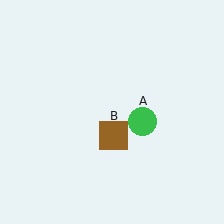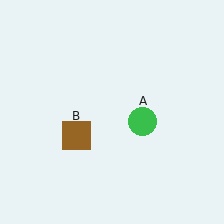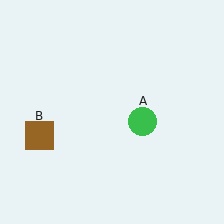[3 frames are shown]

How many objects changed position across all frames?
1 object changed position: brown square (object B).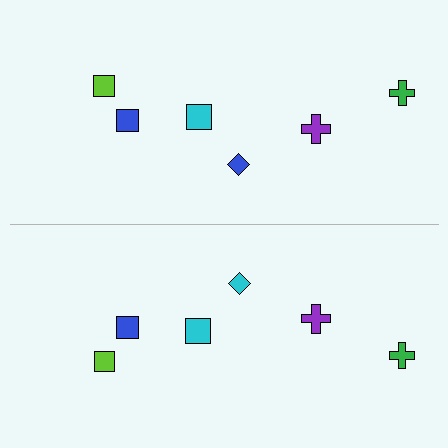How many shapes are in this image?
There are 12 shapes in this image.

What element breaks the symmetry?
The cyan diamond on the bottom side breaks the symmetry — its mirror counterpart is blue.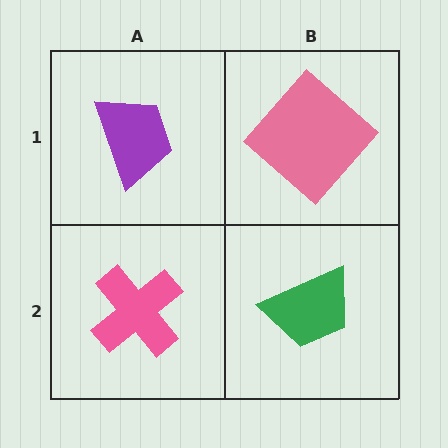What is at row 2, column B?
A green trapezoid.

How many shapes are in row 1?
2 shapes.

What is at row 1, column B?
A pink diamond.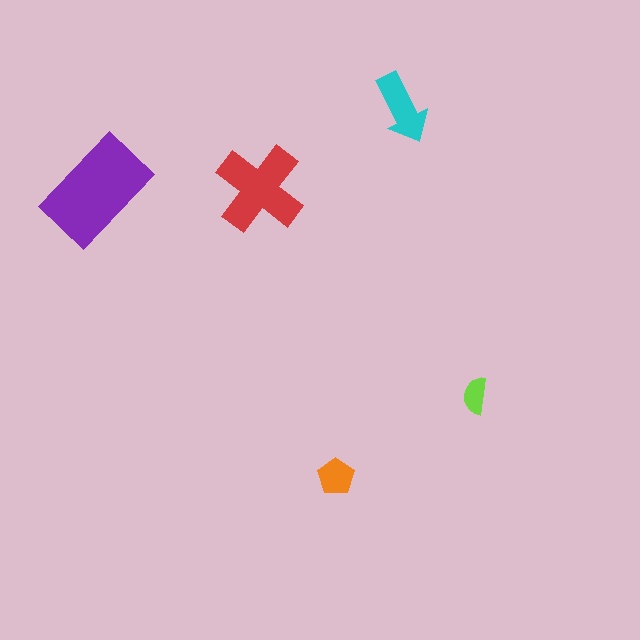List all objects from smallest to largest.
The lime semicircle, the orange pentagon, the cyan arrow, the red cross, the purple rectangle.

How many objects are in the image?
There are 5 objects in the image.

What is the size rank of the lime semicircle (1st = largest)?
5th.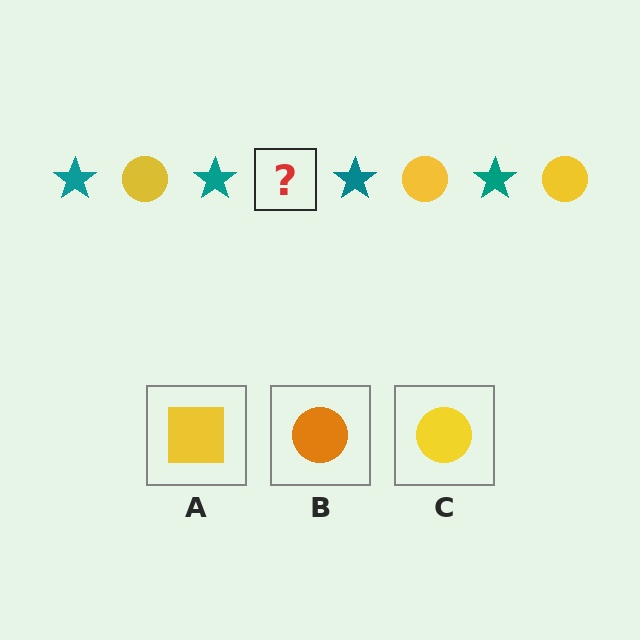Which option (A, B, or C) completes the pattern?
C.